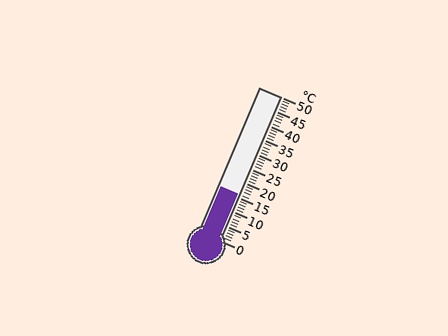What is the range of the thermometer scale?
The thermometer scale ranges from 0°C to 50°C.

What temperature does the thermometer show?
The thermometer shows approximately 16°C.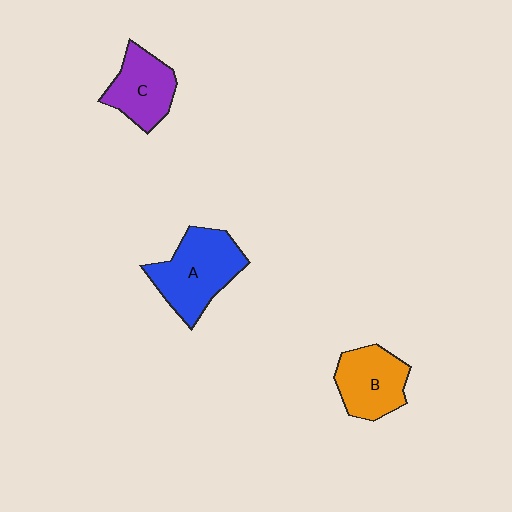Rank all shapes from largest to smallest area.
From largest to smallest: A (blue), B (orange), C (purple).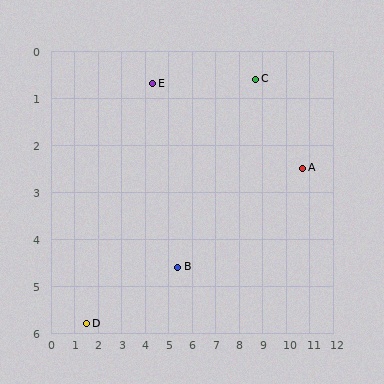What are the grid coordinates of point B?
Point B is at approximately (5.4, 4.6).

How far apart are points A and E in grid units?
Points A and E are about 6.6 grid units apart.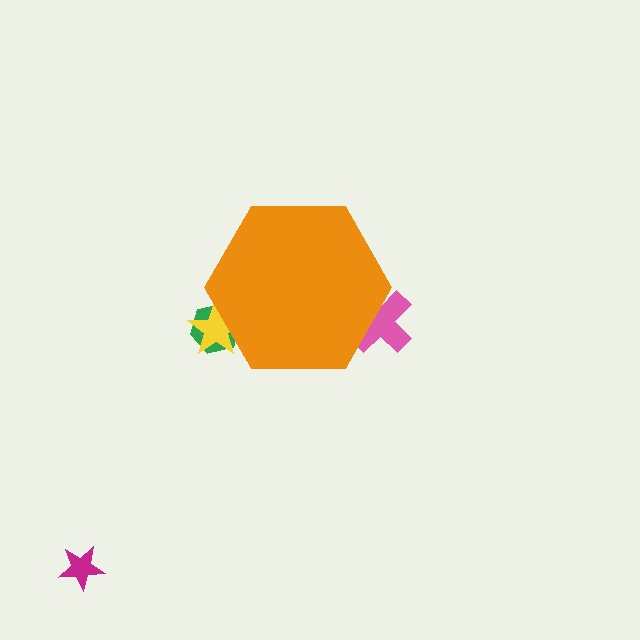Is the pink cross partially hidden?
Yes, the pink cross is partially hidden behind the orange hexagon.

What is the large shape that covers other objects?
An orange hexagon.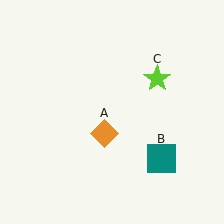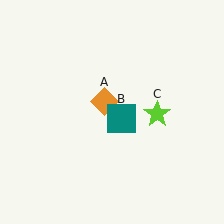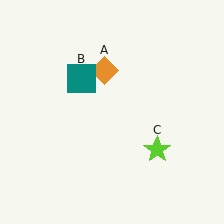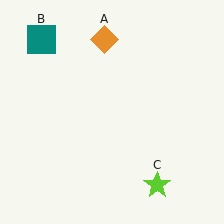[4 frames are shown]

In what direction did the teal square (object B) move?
The teal square (object B) moved up and to the left.